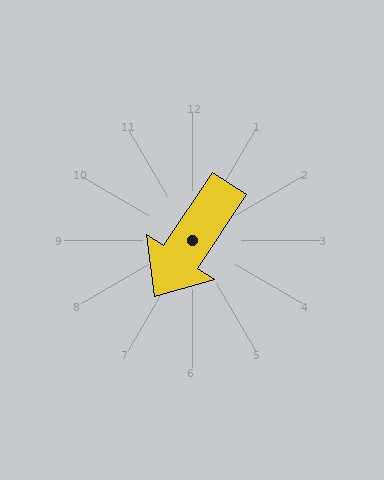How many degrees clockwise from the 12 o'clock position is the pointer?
Approximately 213 degrees.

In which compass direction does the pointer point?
Southwest.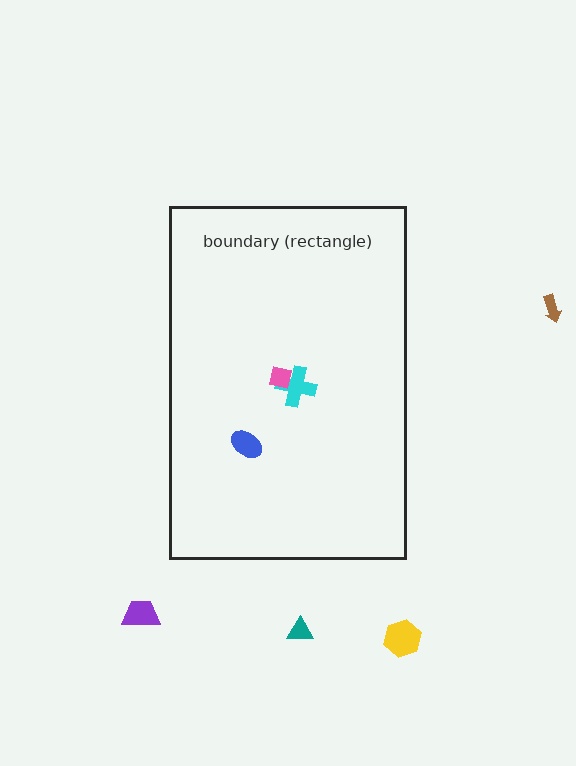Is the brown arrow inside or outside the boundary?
Outside.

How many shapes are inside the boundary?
3 inside, 4 outside.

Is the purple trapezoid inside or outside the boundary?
Outside.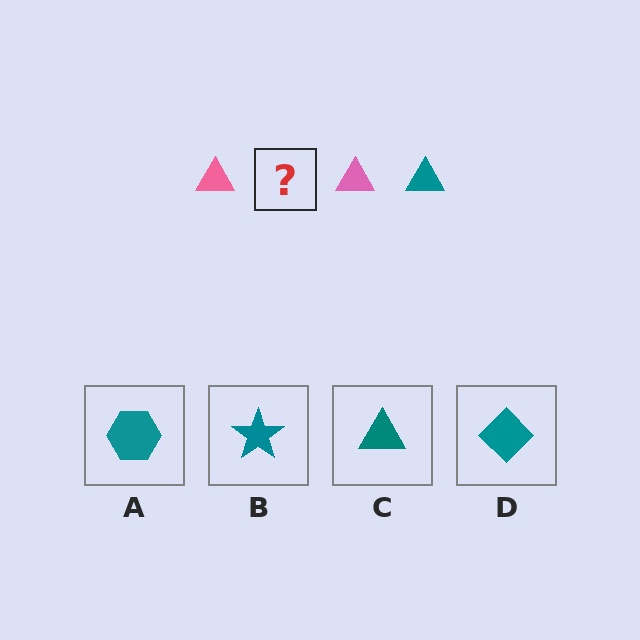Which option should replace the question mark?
Option C.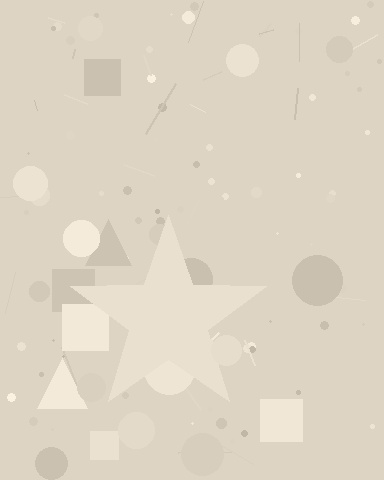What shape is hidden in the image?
A star is hidden in the image.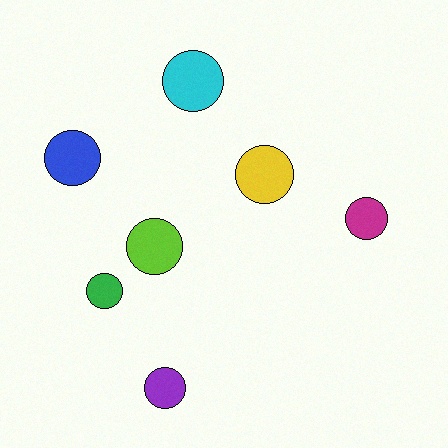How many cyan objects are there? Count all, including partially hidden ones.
There is 1 cyan object.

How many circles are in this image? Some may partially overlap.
There are 7 circles.